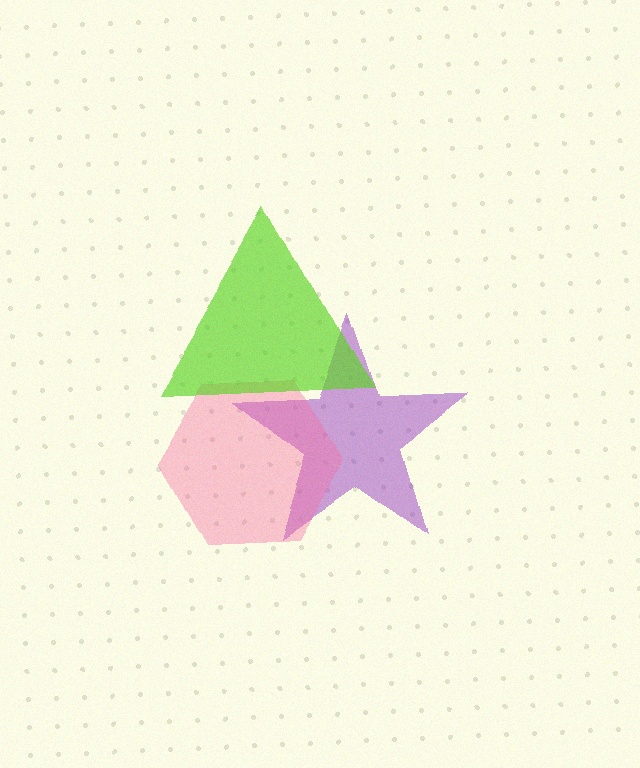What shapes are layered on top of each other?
The layered shapes are: a purple star, a pink hexagon, a lime triangle.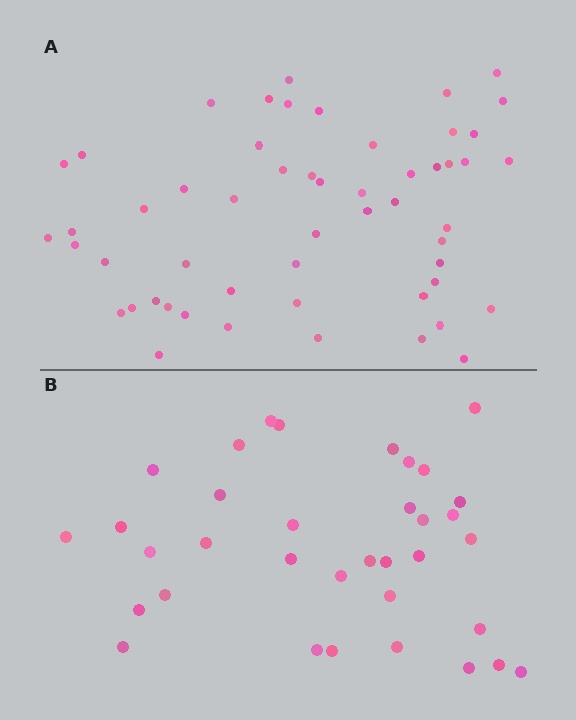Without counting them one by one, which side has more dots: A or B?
Region A (the top region) has more dots.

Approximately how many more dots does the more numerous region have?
Region A has approximately 20 more dots than region B.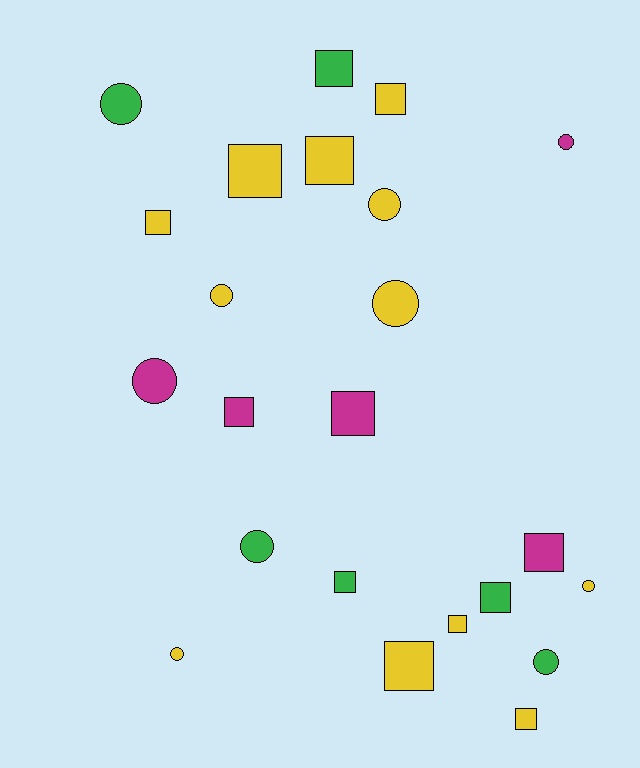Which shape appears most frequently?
Square, with 13 objects.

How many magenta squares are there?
There are 3 magenta squares.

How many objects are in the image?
There are 23 objects.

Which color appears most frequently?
Yellow, with 12 objects.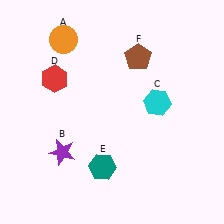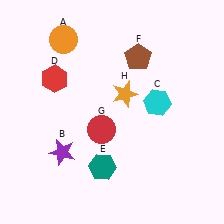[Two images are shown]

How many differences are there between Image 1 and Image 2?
There are 2 differences between the two images.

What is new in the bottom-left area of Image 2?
A red circle (G) was added in the bottom-left area of Image 2.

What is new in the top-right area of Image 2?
An orange star (H) was added in the top-right area of Image 2.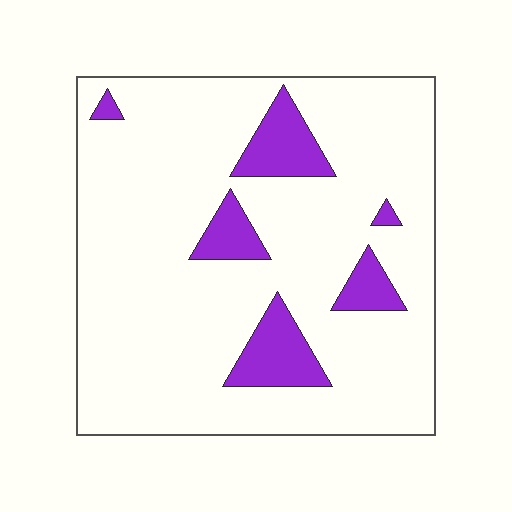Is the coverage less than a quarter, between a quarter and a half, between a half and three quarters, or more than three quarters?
Less than a quarter.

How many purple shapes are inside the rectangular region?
6.